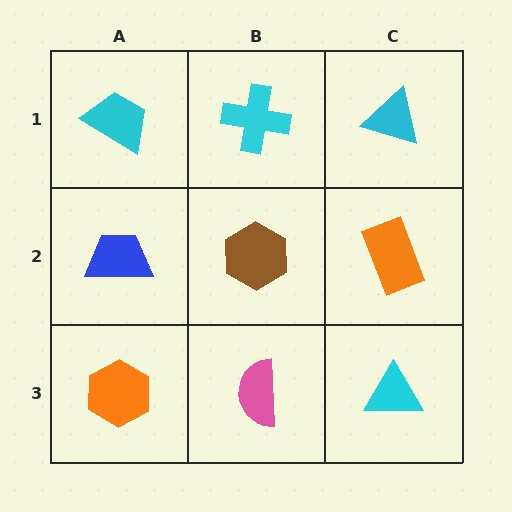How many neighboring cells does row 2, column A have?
3.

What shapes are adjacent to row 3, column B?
A brown hexagon (row 2, column B), an orange hexagon (row 3, column A), a cyan triangle (row 3, column C).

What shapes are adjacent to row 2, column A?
A cyan trapezoid (row 1, column A), an orange hexagon (row 3, column A), a brown hexagon (row 2, column B).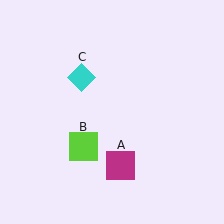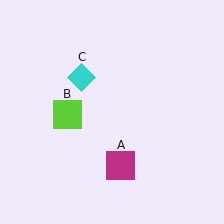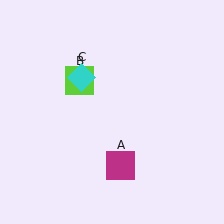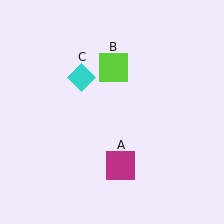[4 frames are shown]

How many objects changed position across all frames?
1 object changed position: lime square (object B).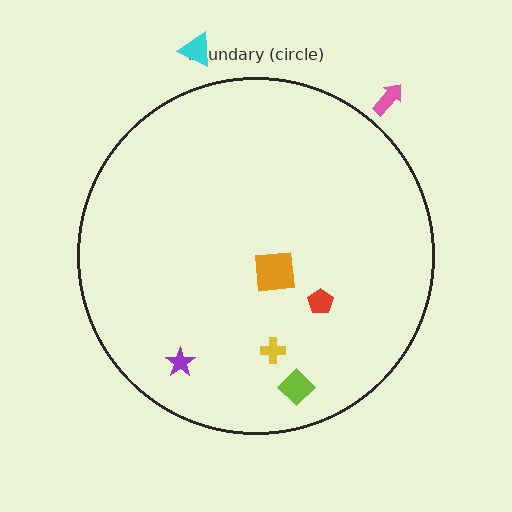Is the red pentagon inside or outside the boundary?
Inside.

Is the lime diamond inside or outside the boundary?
Inside.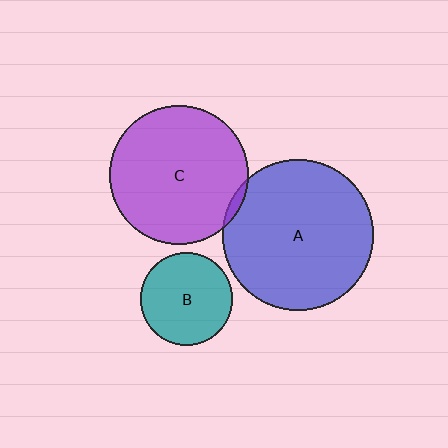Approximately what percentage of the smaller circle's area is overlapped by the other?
Approximately 5%.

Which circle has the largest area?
Circle A (blue).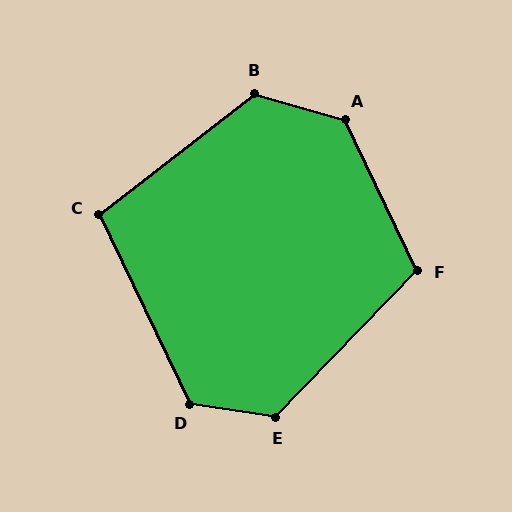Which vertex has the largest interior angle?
A, at approximately 132 degrees.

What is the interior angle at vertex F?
Approximately 110 degrees (obtuse).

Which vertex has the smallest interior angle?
C, at approximately 102 degrees.